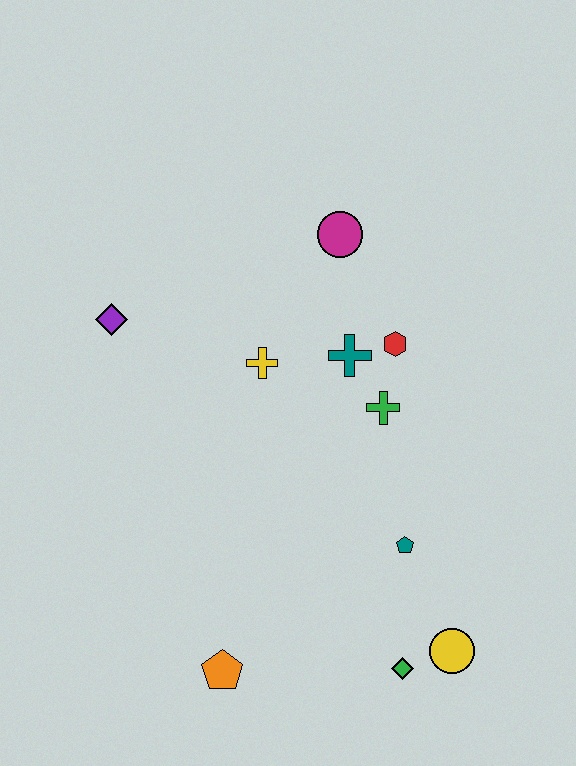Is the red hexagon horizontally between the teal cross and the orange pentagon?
No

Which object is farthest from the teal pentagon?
The purple diamond is farthest from the teal pentagon.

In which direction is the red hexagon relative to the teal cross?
The red hexagon is to the right of the teal cross.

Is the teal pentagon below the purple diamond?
Yes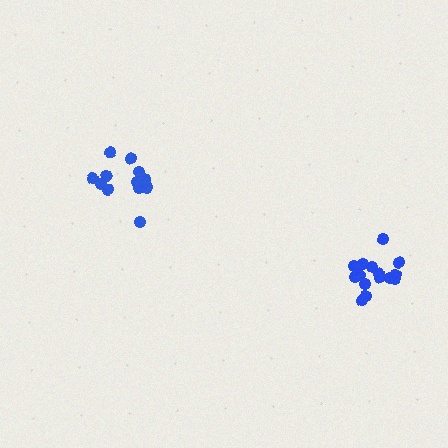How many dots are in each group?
Group 1: 15 dots, Group 2: 13 dots (28 total).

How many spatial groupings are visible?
There are 2 spatial groupings.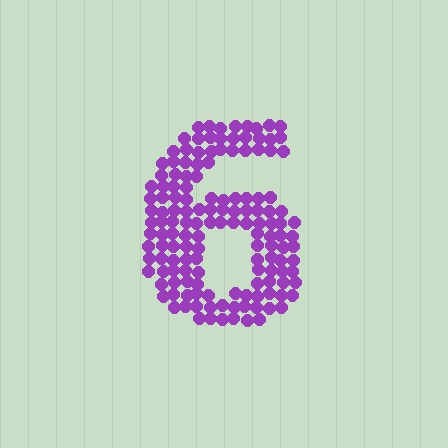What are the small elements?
The small elements are circles.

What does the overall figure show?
The overall figure shows the digit 6.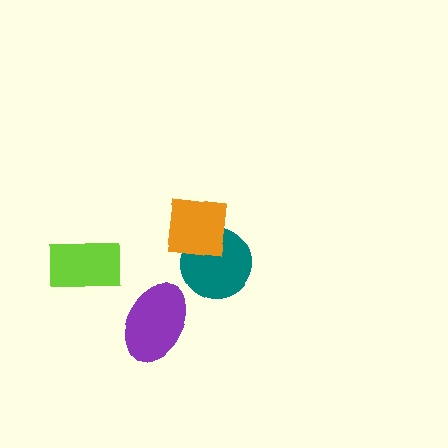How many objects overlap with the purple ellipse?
0 objects overlap with the purple ellipse.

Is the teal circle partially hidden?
Yes, it is partially covered by another shape.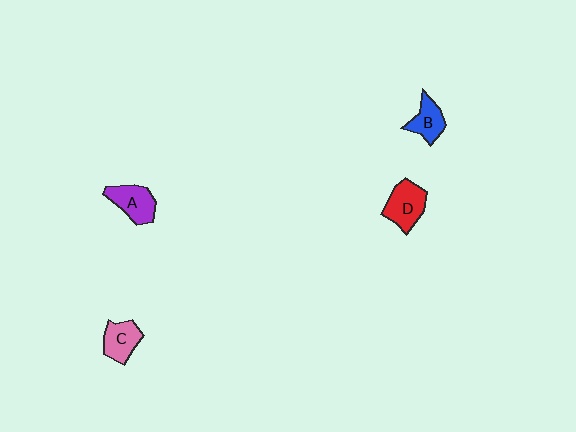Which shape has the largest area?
Shape D (red).